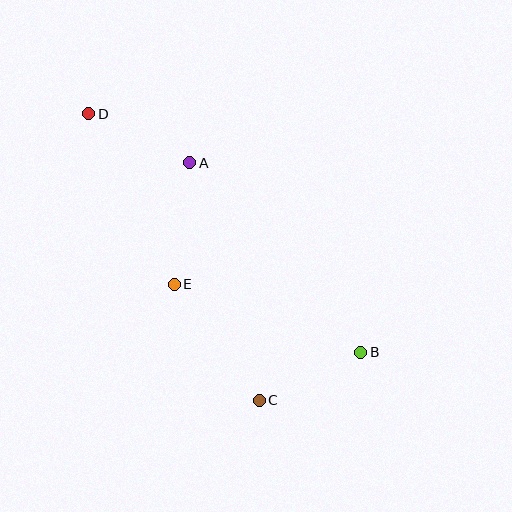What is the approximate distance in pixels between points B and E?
The distance between B and E is approximately 199 pixels.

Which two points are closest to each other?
Points B and C are closest to each other.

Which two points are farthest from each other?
Points B and D are farthest from each other.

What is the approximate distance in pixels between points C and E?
The distance between C and E is approximately 144 pixels.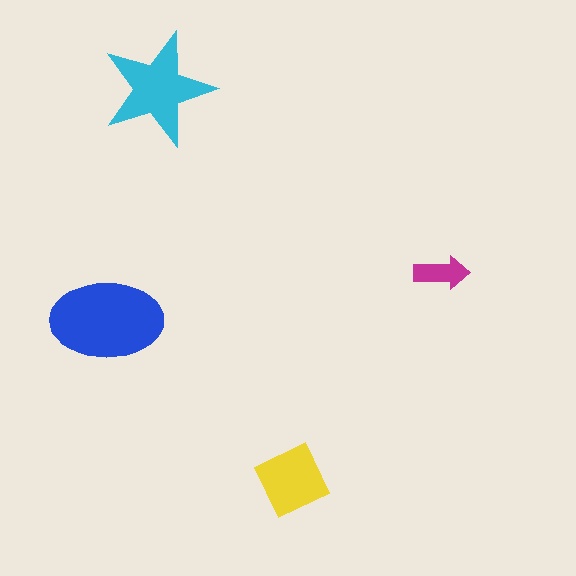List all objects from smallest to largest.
The magenta arrow, the yellow diamond, the cyan star, the blue ellipse.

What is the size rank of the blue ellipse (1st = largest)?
1st.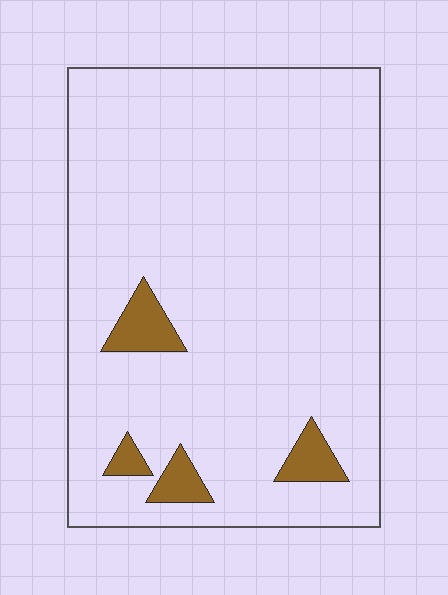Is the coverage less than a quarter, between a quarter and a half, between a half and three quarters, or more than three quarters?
Less than a quarter.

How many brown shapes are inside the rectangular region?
4.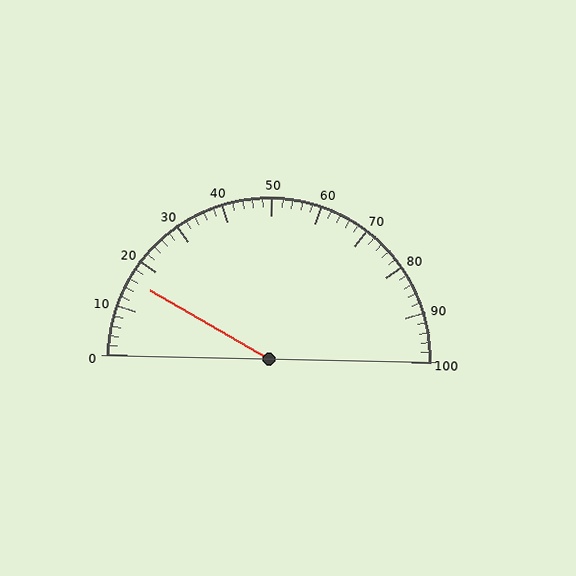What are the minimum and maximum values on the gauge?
The gauge ranges from 0 to 100.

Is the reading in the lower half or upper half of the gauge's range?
The reading is in the lower half of the range (0 to 100).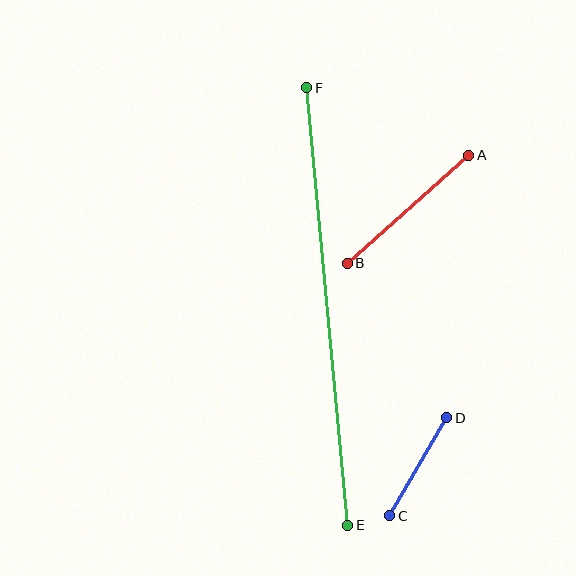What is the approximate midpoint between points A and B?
The midpoint is at approximately (408, 209) pixels.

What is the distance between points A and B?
The distance is approximately 162 pixels.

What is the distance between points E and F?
The distance is approximately 439 pixels.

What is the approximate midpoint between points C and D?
The midpoint is at approximately (418, 467) pixels.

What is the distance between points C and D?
The distance is approximately 113 pixels.